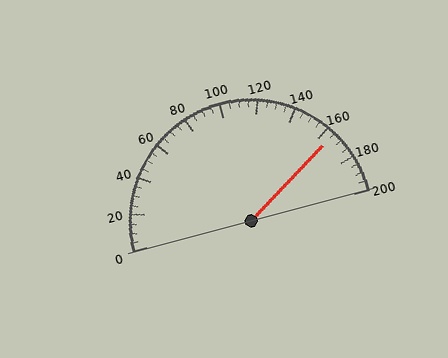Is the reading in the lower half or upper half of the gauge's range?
The reading is in the upper half of the range (0 to 200).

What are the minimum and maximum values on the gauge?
The gauge ranges from 0 to 200.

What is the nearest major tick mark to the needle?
The nearest major tick mark is 160.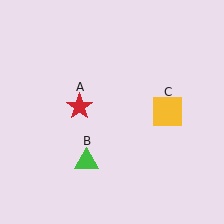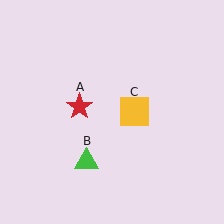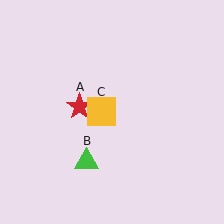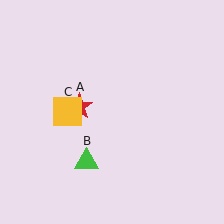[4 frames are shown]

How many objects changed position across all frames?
1 object changed position: yellow square (object C).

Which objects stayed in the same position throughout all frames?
Red star (object A) and green triangle (object B) remained stationary.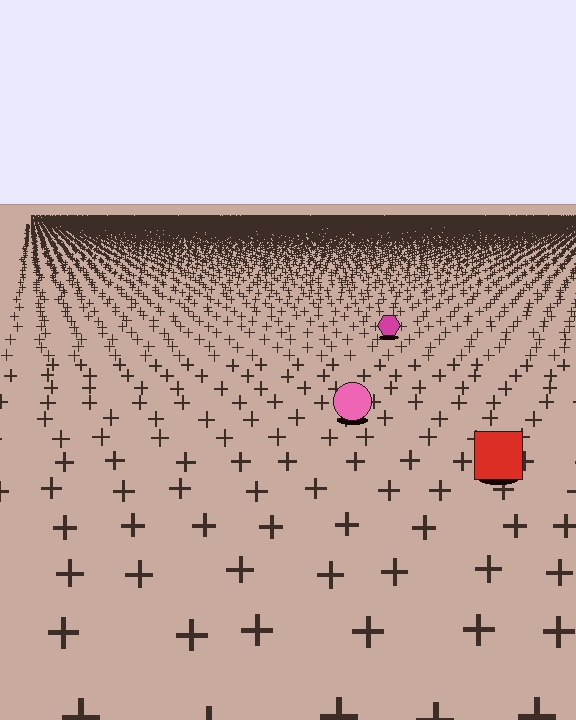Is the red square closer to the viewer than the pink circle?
Yes. The red square is closer — you can tell from the texture gradient: the ground texture is coarser near it.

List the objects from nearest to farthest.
From nearest to farthest: the red square, the pink circle, the magenta hexagon.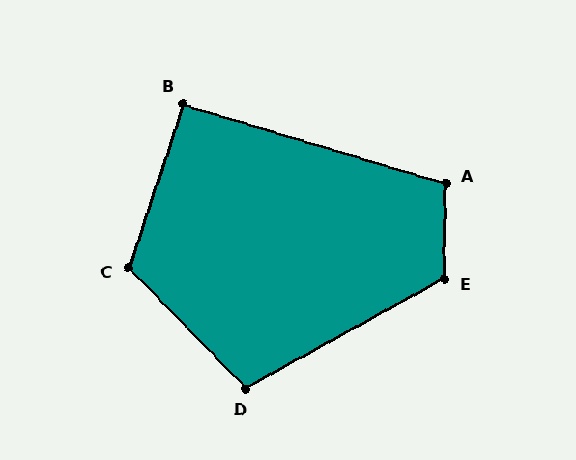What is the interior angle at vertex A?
Approximately 106 degrees (obtuse).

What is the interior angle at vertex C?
Approximately 117 degrees (obtuse).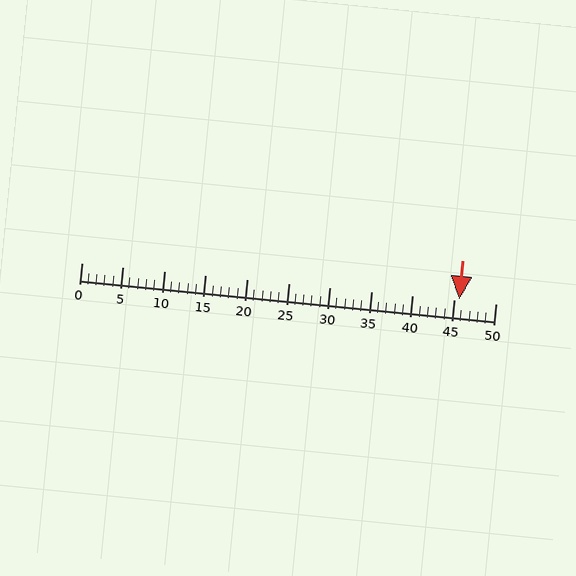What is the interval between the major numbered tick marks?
The major tick marks are spaced 5 units apart.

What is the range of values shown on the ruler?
The ruler shows values from 0 to 50.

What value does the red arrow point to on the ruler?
The red arrow points to approximately 46.